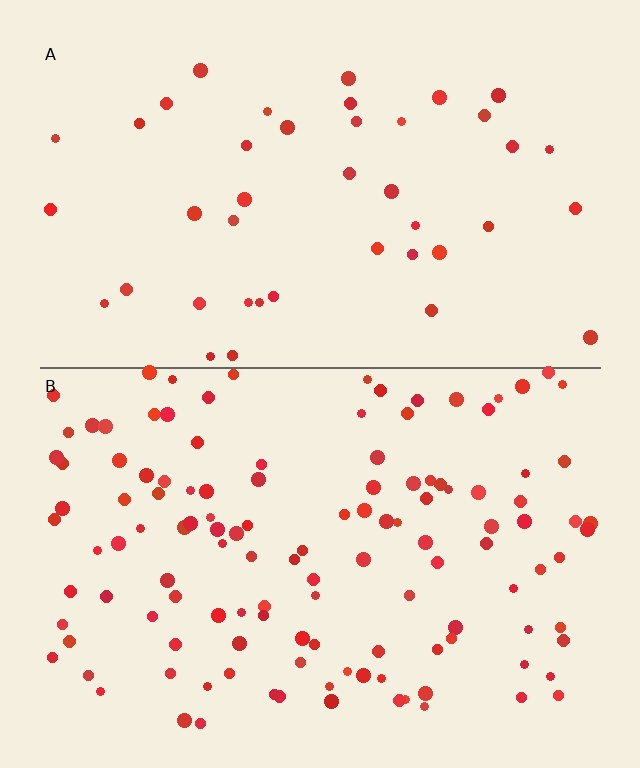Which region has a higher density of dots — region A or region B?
B (the bottom).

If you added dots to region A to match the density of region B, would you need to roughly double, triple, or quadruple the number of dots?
Approximately triple.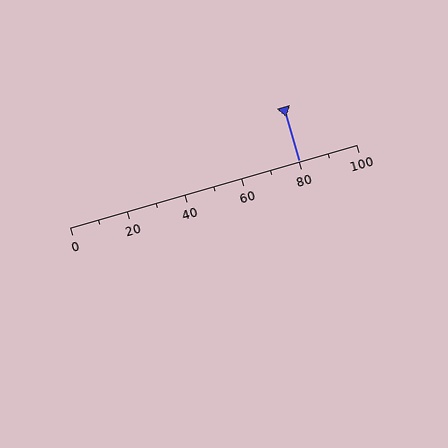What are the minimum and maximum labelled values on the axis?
The axis runs from 0 to 100.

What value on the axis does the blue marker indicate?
The marker indicates approximately 80.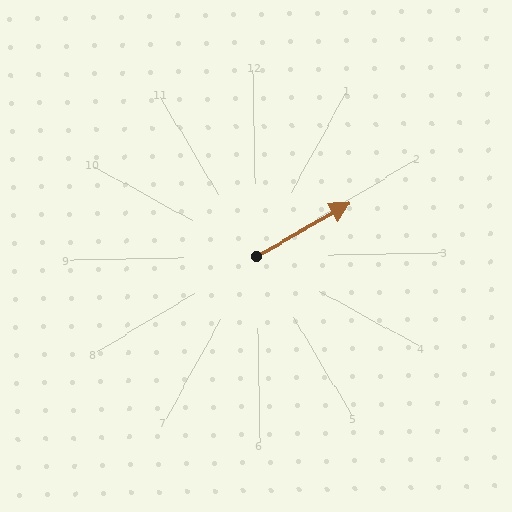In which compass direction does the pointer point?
Northeast.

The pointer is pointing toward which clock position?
Roughly 2 o'clock.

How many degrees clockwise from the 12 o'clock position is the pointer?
Approximately 62 degrees.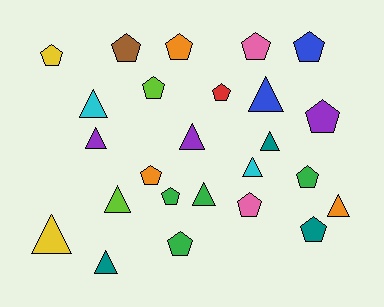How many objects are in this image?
There are 25 objects.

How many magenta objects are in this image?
There are no magenta objects.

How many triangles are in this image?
There are 11 triangles.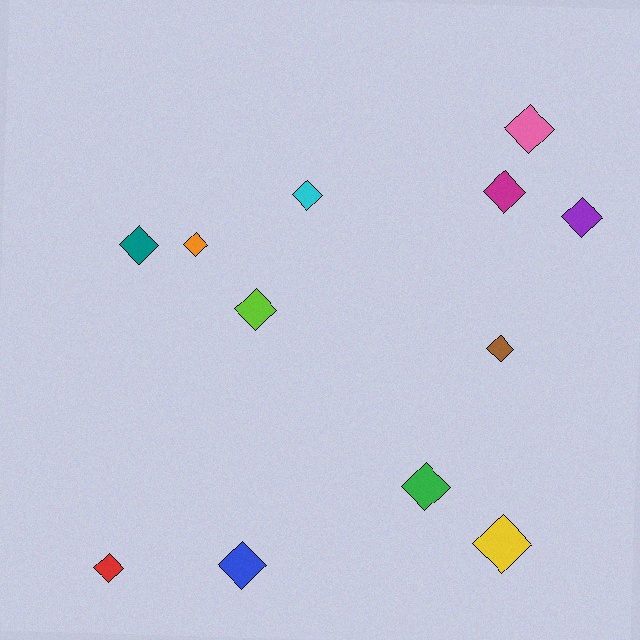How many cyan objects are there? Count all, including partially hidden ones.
There is 1 cyan object.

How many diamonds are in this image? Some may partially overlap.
There are 12 diamonds.